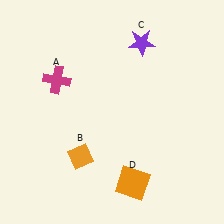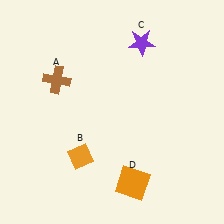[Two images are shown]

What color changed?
The cross (A) changed from magenta in Image 1 to brown in Image 2.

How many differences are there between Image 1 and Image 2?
There is 1 difference between the two images.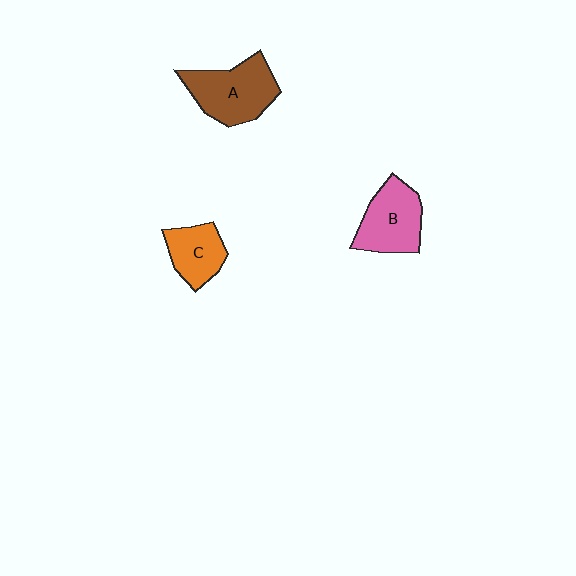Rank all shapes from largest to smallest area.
From largest to smallest: A (brown), B (pink), C (orange).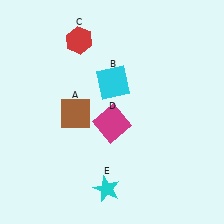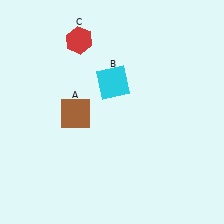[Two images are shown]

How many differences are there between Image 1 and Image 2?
There are 2 differences between the two images.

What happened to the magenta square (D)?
The magenta square (D) was removed in Image 2. It was in the bottom-right area of Image 1.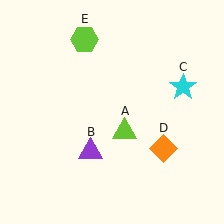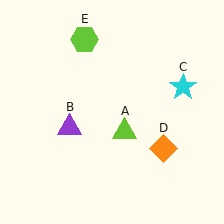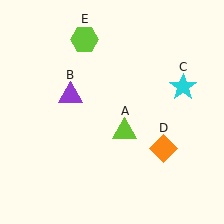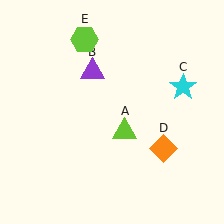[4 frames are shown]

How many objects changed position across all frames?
1 object changed position: purple triangle (object B).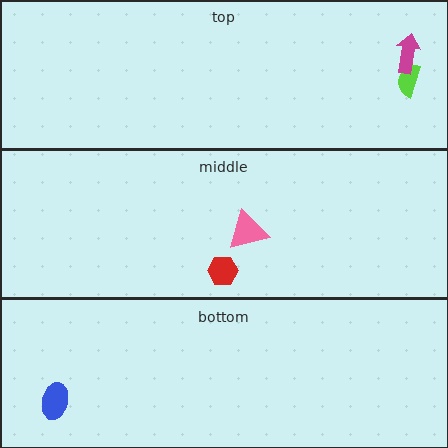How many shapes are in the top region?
2.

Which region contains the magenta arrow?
The top region.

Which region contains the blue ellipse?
The bottom region.